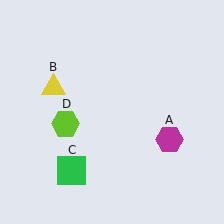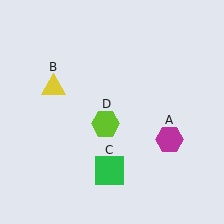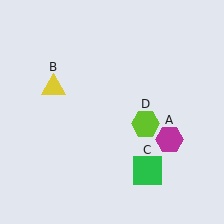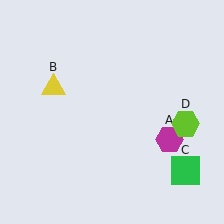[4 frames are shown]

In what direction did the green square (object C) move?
The green square (object C) moved right.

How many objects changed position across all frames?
2 objects changed position: green square (object C), lime hexagon (object D).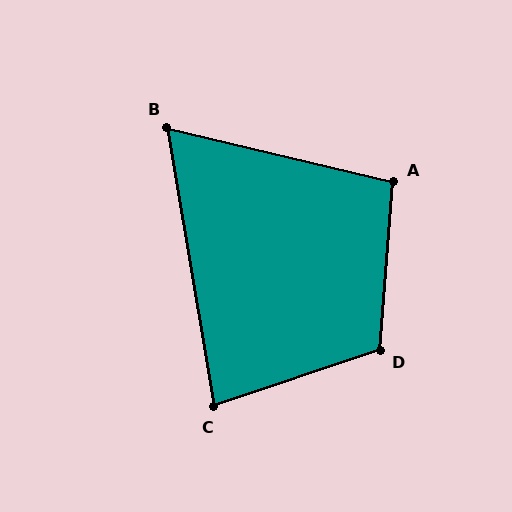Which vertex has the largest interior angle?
D, at approximately 113 degrees.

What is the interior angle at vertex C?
Approximately 81 degrees (acute).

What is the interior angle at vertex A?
Approximately 99 degrees (obtuse).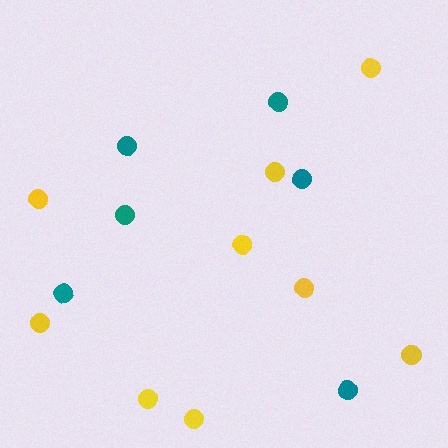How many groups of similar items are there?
There are 2 groups: one group of teal circles (6) and one group of yellow circles (9).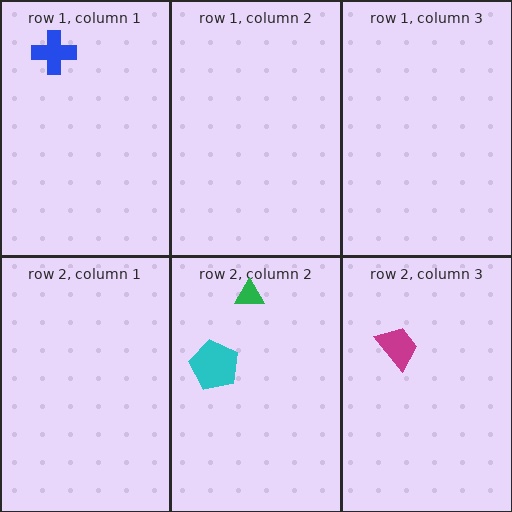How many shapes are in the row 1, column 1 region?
1.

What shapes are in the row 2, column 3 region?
The magenta trapezoid.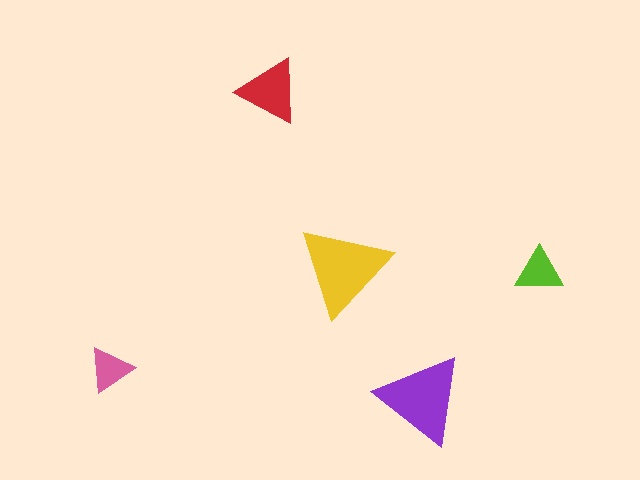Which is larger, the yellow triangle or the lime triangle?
The yellow one.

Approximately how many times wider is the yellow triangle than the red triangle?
About 1.5 times wider.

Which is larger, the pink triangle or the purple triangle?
The purple one.